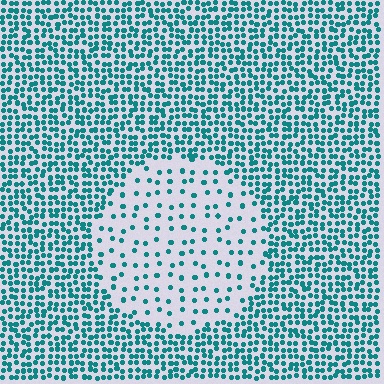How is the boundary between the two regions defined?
The boundary is defined by a change in element density (approximately 3.1x ratio). All elements are the same color, size, and shape.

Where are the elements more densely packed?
The elements are more densely packed outside the circle boundary.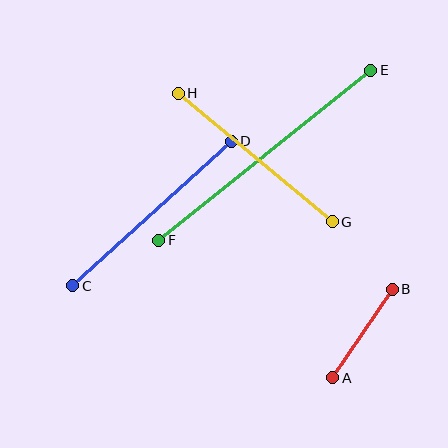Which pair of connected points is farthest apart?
Points E and F are farthest apart.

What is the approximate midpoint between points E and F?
The midpoint is at approximately (265, 155) pixels.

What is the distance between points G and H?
The distance is approximately 201 pixels.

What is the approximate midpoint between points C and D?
The midpoint is at approximately (152, 214) pixels.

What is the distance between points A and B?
The distance is approximately 107 pixels.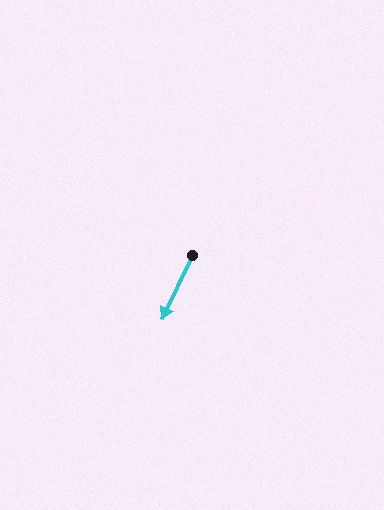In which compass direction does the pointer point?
Southwest.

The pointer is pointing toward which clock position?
Roughly 7 o'clock.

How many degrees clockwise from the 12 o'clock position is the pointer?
Approximately 205 degrees.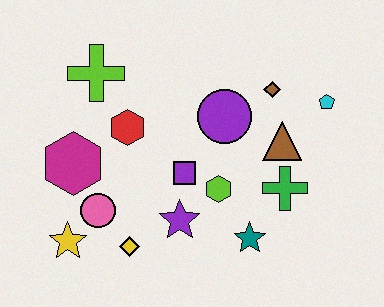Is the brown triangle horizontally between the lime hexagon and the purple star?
No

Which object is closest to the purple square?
The lime hexagon is closest to the purple square.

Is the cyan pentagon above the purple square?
Yes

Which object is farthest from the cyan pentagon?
The yellow star is farthest from the cyan pentagon.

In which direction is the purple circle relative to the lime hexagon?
The purple circle is above the lime hexagon.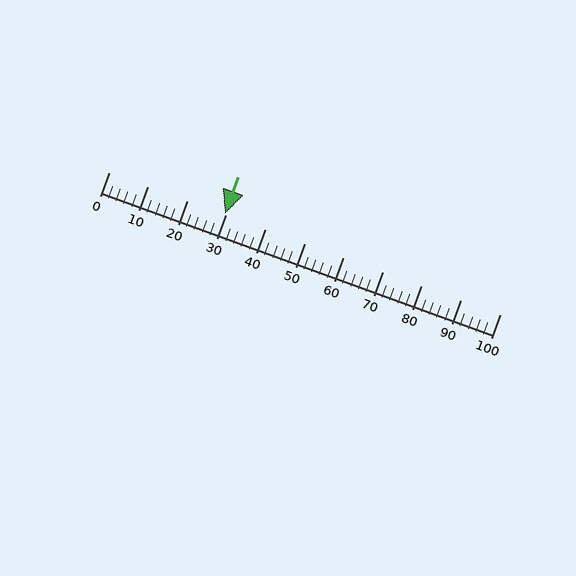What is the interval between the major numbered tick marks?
The major tick marks are spaced 10 units apart.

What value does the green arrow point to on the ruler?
The green arrow points to approximately 30.